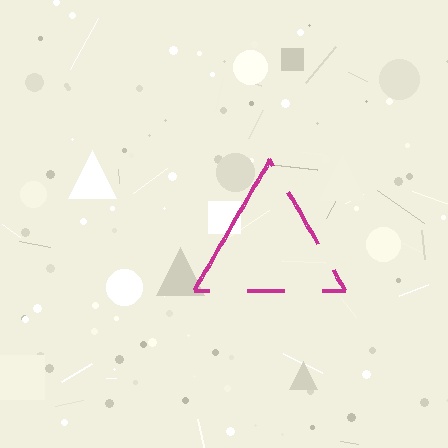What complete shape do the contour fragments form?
The contour fragments form a triangle.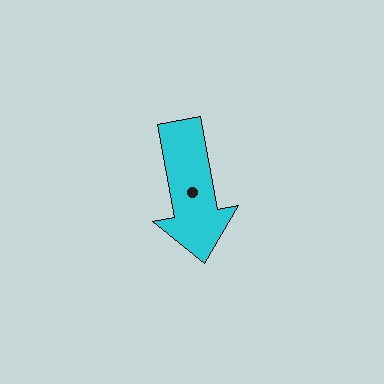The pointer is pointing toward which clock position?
Roughly 6 o'clock.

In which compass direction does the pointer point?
South.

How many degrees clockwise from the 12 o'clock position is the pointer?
Approximately 170 degrees.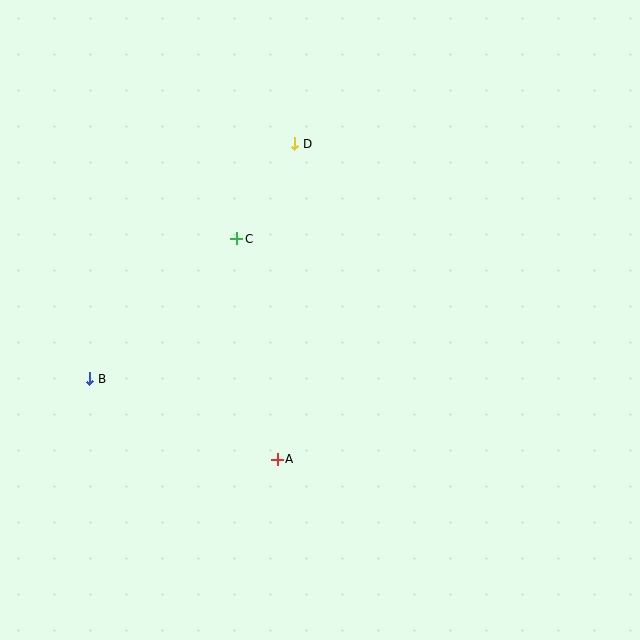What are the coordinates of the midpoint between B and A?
The midpoint between B and A is at (183, 419).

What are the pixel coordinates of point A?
Point A is at (277, 459).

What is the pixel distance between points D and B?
The distance between D and B is 312 pixels.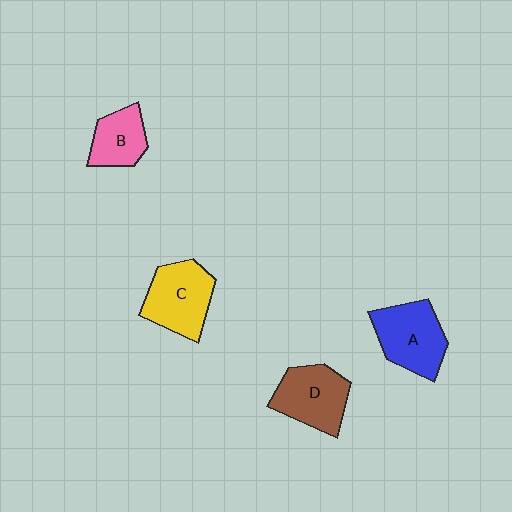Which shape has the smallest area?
Shape B (pink).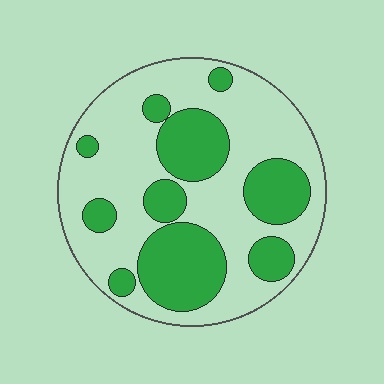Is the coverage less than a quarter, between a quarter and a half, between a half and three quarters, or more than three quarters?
Between a quarter and a half.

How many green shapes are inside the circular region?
10.